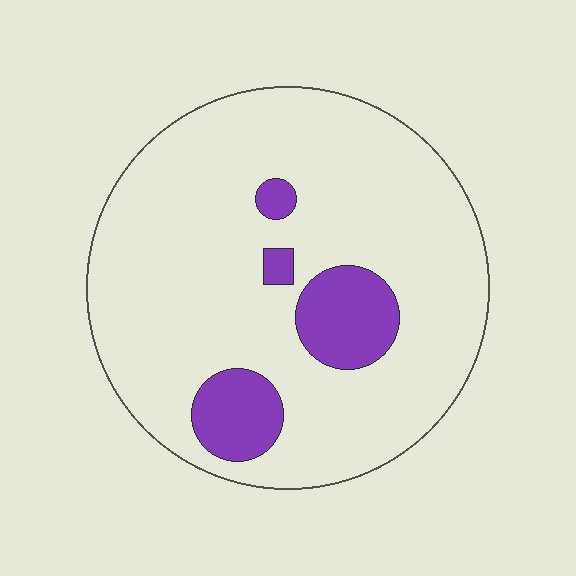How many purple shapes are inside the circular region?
4.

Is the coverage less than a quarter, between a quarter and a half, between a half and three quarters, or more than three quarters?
Less than a quarter.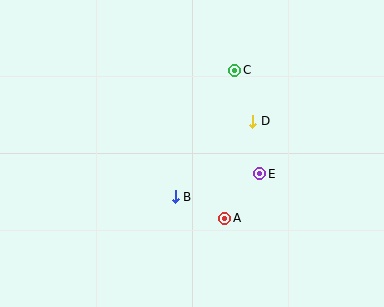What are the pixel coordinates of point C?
Point C is at (235, 70).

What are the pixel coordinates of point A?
Point A is at (225, 218).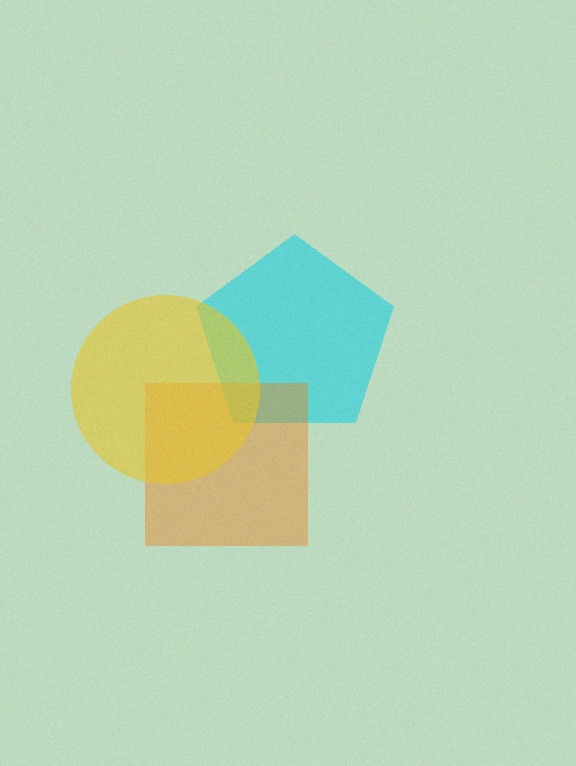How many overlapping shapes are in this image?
There are 3 overlapping shapes in the image.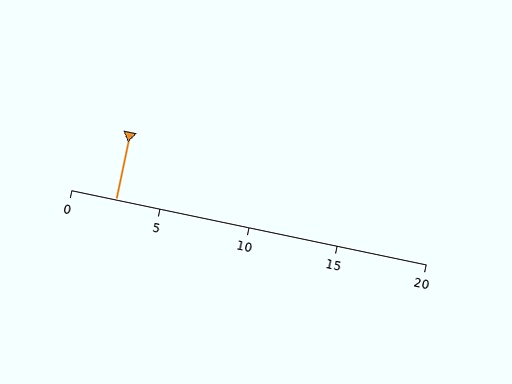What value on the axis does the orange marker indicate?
The marker indicates approximately 2.5.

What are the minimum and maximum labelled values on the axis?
The axis runs from 0 to 20.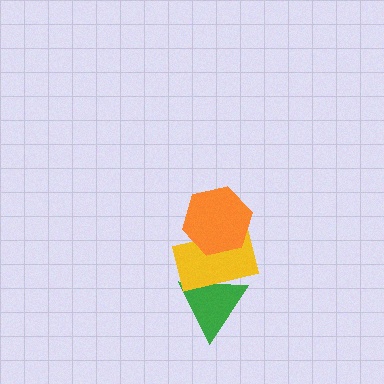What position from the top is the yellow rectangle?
The yellow rectangle is 2nd from the top.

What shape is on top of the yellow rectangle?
The orange hexagon is on top of the yellow rectangle.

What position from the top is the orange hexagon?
The orange hexagon is 1st from the top.